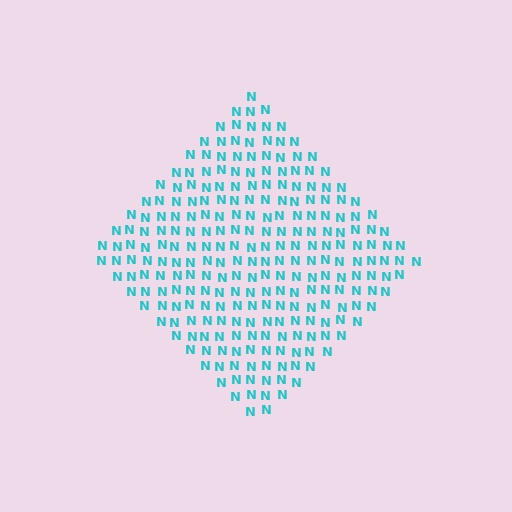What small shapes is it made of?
It is made of small letter N's.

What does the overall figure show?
The overall figure shows a diamond.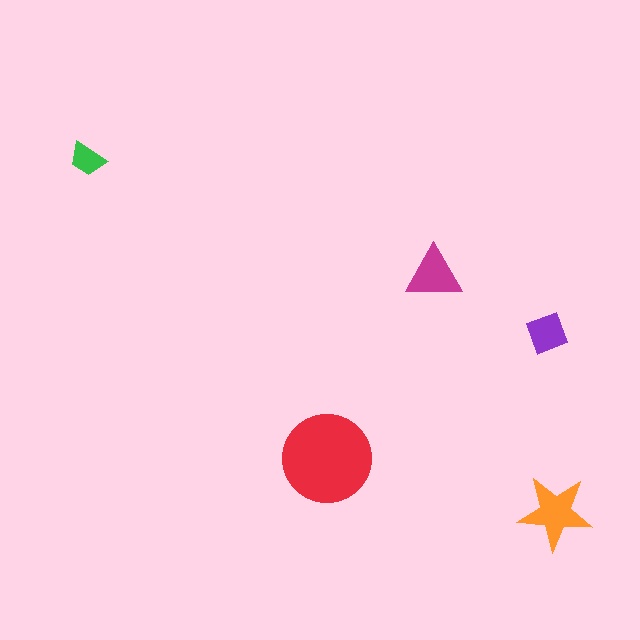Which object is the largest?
The red circle.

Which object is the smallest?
The green trapezoid.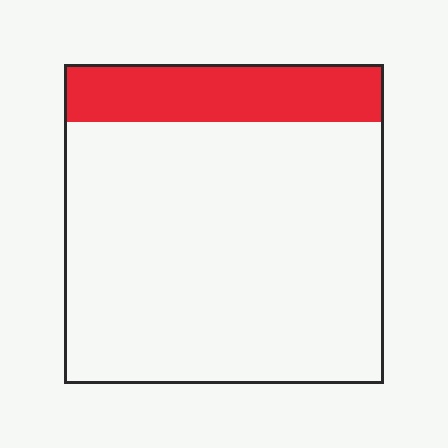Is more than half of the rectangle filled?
No.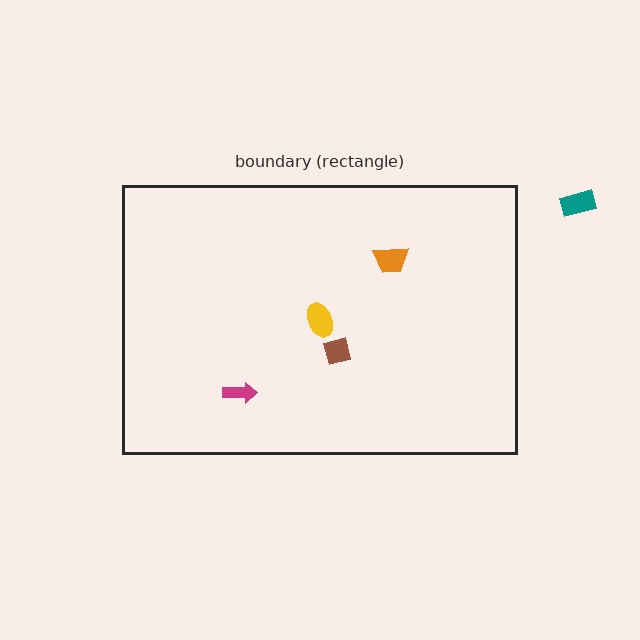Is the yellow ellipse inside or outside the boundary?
Inside.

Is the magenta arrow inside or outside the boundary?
Inside.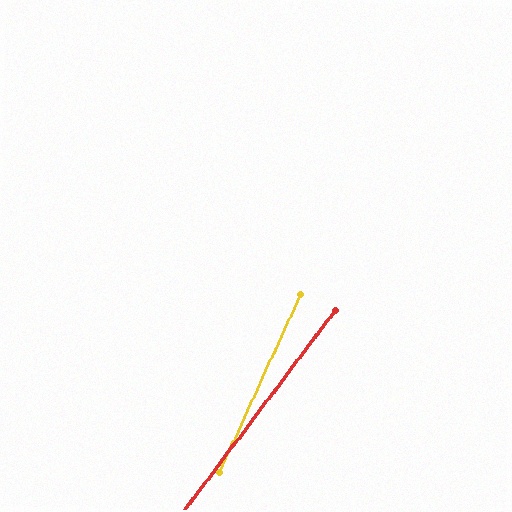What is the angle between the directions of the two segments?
Approximately 12 degrees.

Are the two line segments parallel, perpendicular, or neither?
Neither parallel nor perpendicular — they differ by about 12°.